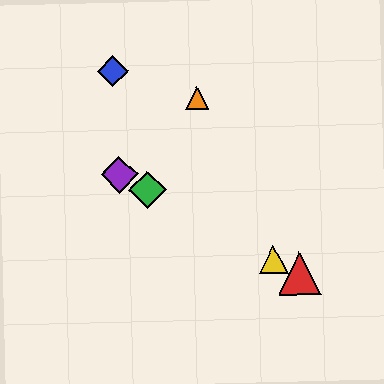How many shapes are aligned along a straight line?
4 shapes (the red triangle, the green diamond, the yellow triangle, the purple diamond) are aligned along a straight line.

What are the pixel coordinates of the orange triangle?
The orange triangle is at (197, 98).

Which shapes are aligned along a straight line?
The red triangle, the green diamond, the yellow triangle, the purple diamond are aligned along a straight line.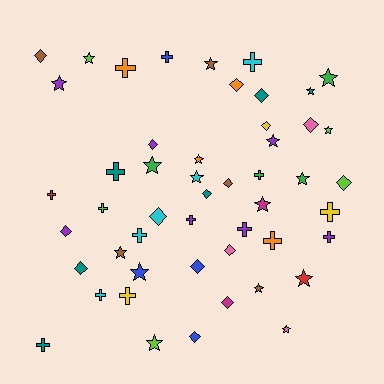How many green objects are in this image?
There are 4 green objects.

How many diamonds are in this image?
There are 16 diamonds.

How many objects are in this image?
There are 50 objects.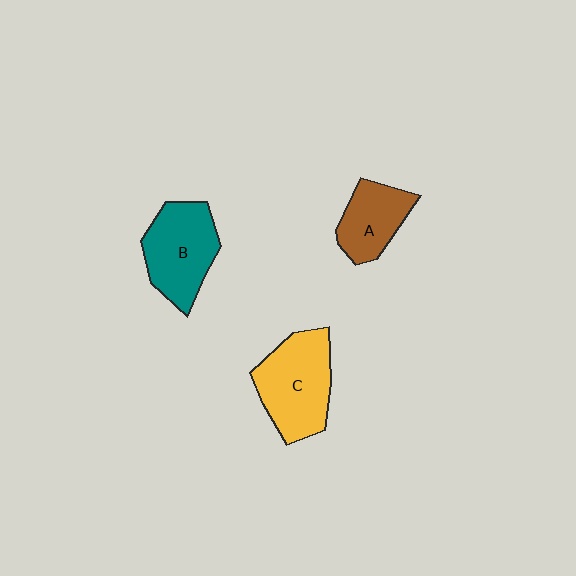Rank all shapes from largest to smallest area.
From largest to smallest: C (yellow), B (teal), A (brown).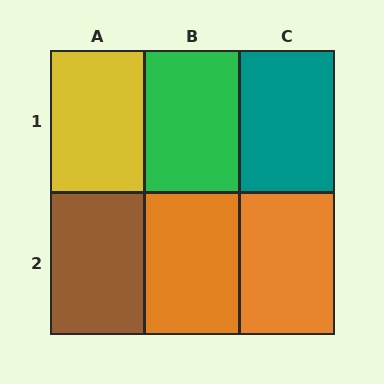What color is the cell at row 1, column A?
Yellow.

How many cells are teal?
1 cell is teal.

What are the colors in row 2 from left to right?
Brown, orange, orange.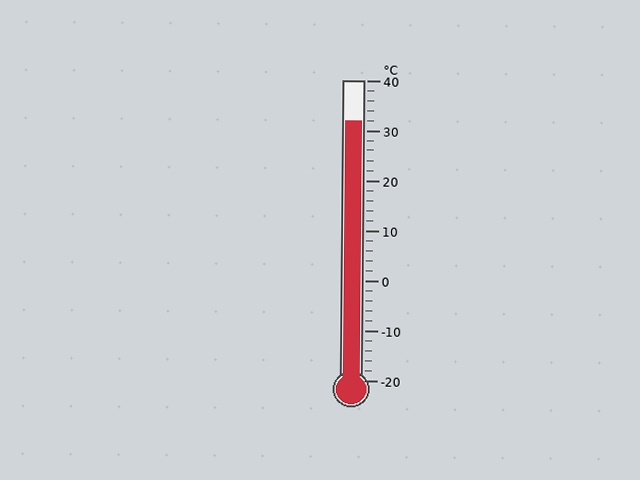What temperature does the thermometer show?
The thermometer shows approximately 32°C.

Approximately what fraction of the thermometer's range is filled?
The thermometer is filled to approximately 85% of its range.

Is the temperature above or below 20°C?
The temperature is above 20°C.